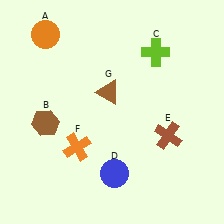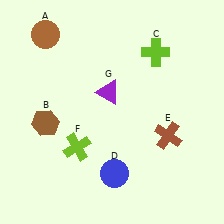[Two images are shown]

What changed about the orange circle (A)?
In Image 1, A is orange. In Image 2, it changed to brown.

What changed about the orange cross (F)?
In Image 1, F is orange. In Image 2, it changed to lime.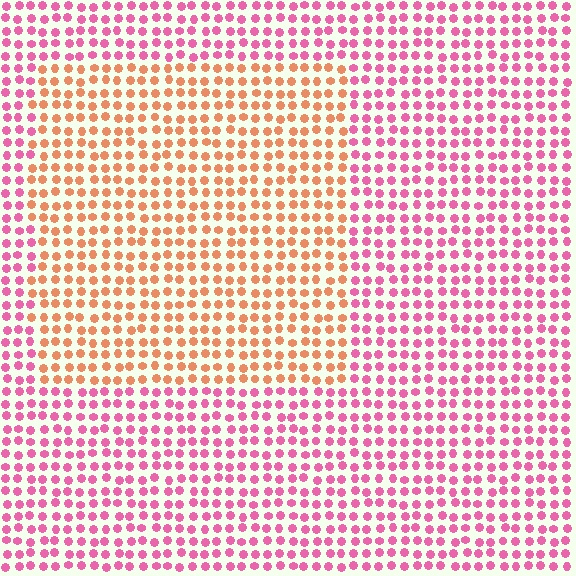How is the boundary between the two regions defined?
The boundary is defined purely by a slight shift in hue (about 50 degrees). Spacing, size, and orientation are identical on both sides.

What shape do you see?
I see a rectangle.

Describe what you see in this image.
The image is filled with small pink elements in a uniform arrangement. A rectangle-shaped region is visible where the elements are tinted to a slightly different hue, forming a subtle color boundary.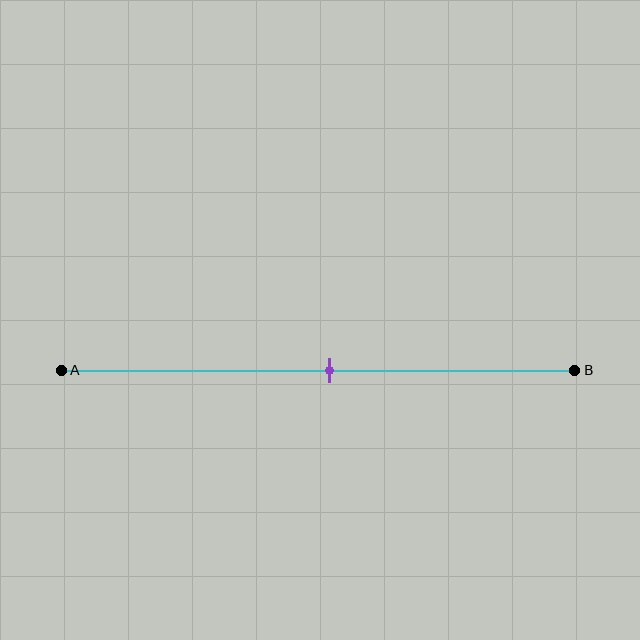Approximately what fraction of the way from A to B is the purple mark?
The purple mark is approximately 50% of the way from A to B.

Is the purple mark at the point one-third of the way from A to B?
No, the mark is at about 50% from A, not at the 33% one-third point.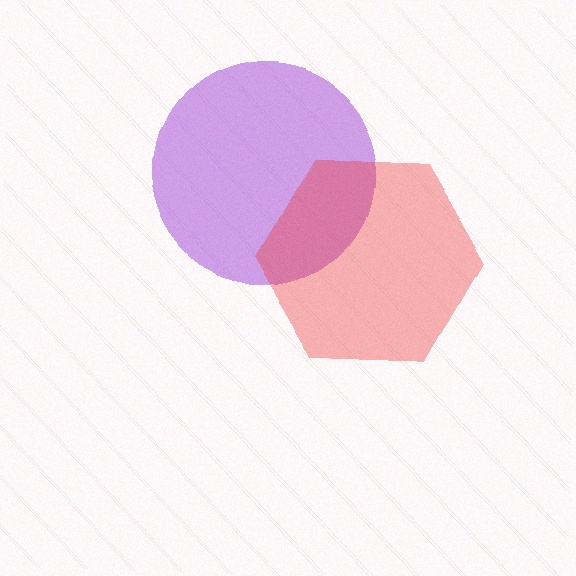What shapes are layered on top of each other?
The layered shapes are: a purple circle, a red hexagon.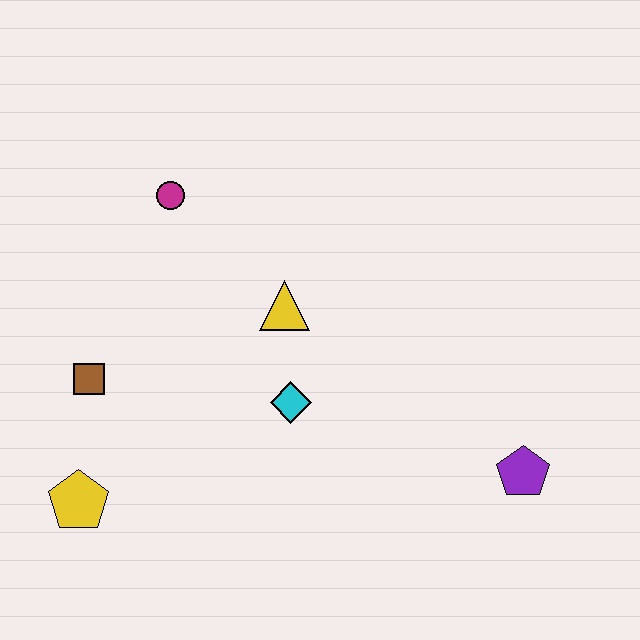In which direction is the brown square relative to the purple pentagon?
The brown square is to the left of the purple pentagon.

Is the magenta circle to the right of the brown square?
Yes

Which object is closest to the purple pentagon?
The cyan diamond is closest to the purple pentagon.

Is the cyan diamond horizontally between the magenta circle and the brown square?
No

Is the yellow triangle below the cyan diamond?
No